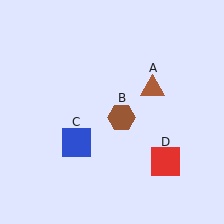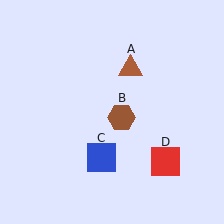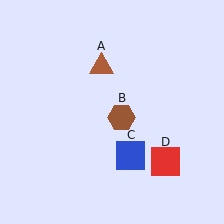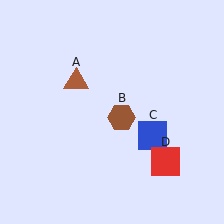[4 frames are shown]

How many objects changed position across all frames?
2 objects changed position: brown triangle (object A), blue square (object C).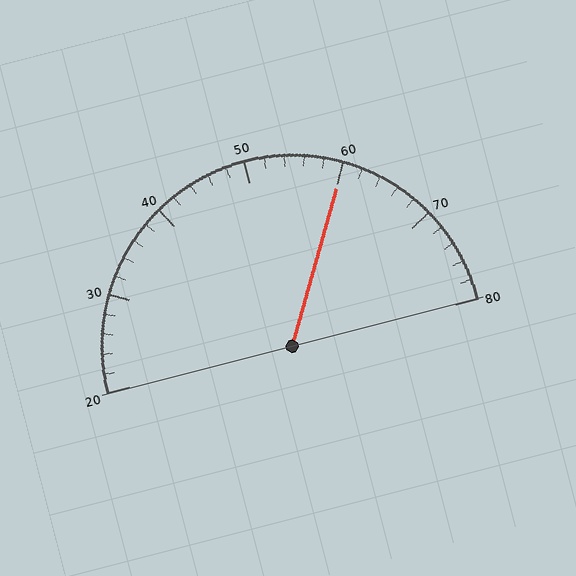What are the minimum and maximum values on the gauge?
The gauge ranges from 20 to 80.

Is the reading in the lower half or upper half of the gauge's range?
The reading is in the upper half of the range (20 to 80).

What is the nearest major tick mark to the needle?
The nearest major tick mark is 60.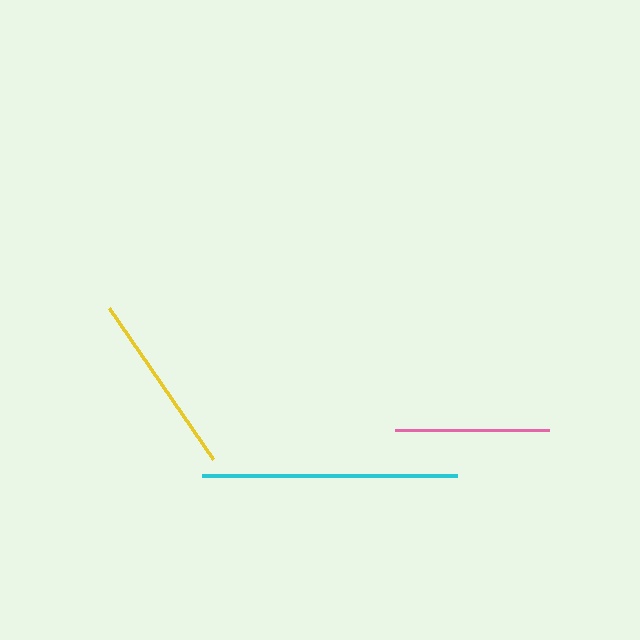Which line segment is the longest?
The cyan line is the longest at approximately 255 pixels.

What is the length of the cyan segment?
The cyan segment is approximately 255 pixels long.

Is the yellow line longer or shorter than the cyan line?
The cyan line is longer than the yellow line.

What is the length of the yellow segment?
The yellow segment is approximately 184 pixels long.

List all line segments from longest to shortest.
From longest to shortest: cyan, yellow, pink.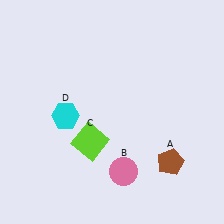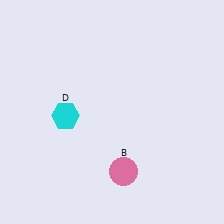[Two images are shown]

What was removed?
The brown pentagon (A), the lime square (C) were removed in Image 2.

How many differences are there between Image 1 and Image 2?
There are 2 differences between the two images.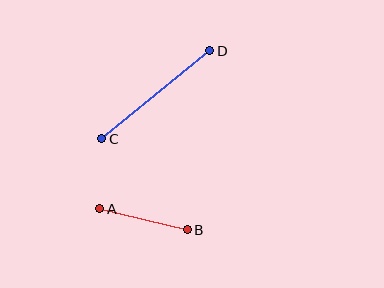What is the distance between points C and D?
The distance is approximately 139 pixels.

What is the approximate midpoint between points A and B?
The midpoint is at approximately (144, 219) pixels.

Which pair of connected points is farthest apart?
Points C and D are farthest apart.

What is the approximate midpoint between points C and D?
The midpoint is at approximately (156, 95) pixels.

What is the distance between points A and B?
The distance is approximately 90 pixels.